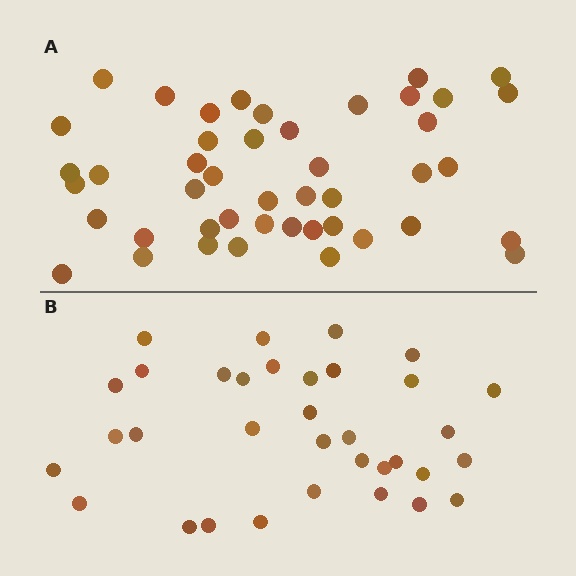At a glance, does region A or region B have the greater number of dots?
Region A (the top region) has more dots.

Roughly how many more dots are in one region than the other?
Region A has roughly 12 or so more dots than region B.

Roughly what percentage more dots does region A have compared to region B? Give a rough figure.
About 30% more.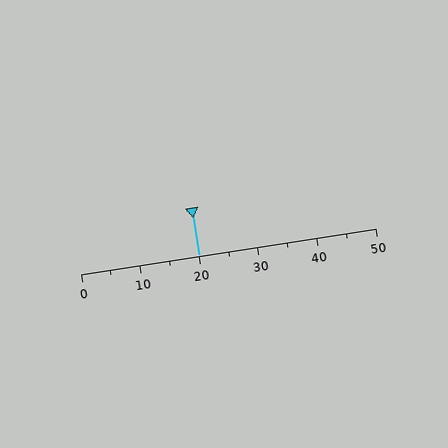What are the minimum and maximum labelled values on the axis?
The axis runs from 0 to 50.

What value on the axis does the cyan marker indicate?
The marker indicates approximately 20.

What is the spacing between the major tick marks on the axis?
The major ticks are spaced 10 apart.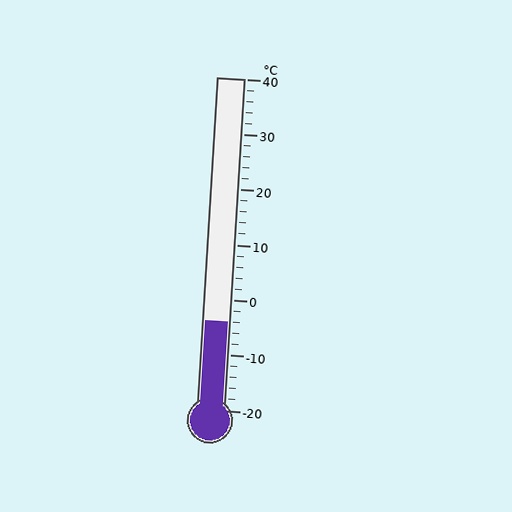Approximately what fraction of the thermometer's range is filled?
The thermometer is filled to approximately 25% of its range.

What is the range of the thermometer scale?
The thermometer scale ranges from -20°C to 40°C.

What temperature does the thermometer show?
The thermometer shows approximately -4°C.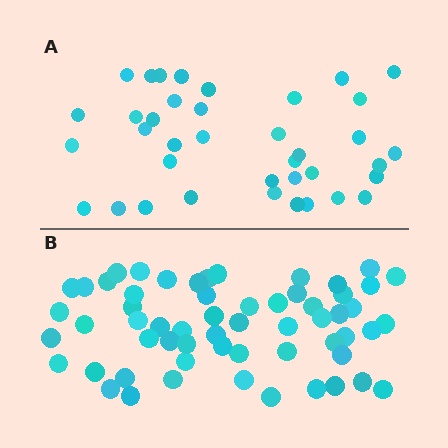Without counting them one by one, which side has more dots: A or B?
Region B (the bottom region) has more dots.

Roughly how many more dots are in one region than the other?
Region B has approximately 20 more dots than region A.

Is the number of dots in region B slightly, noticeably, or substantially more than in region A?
Region B has substantially more. The ratio is roughly 1.6 to 1.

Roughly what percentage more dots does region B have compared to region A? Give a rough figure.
About 55% more.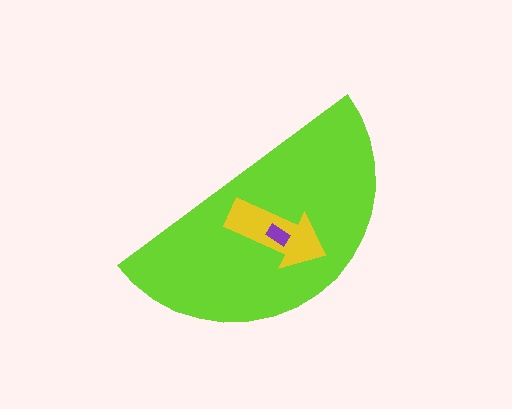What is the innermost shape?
The purple rectangle.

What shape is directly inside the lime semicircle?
The yellow arrow.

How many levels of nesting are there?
3.